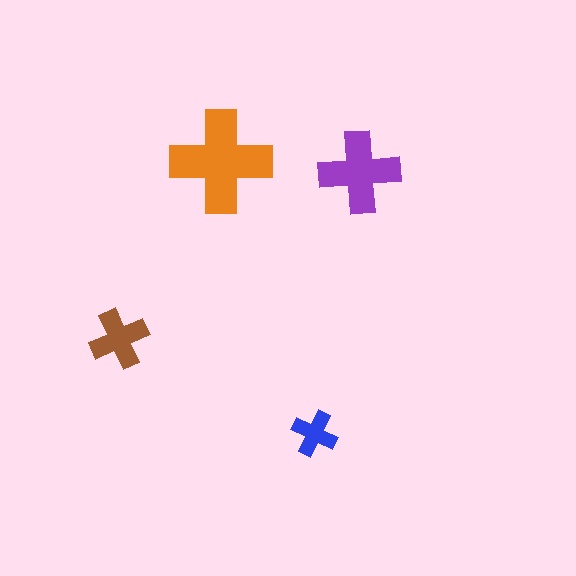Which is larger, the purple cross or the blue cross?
The purple one.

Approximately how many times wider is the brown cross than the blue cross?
About 1.5 times wider.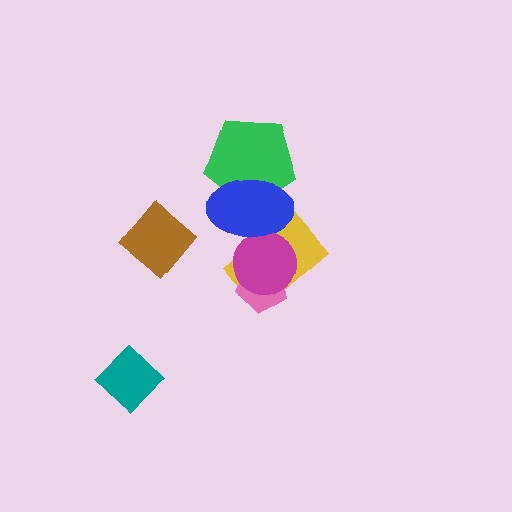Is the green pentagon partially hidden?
Yes, it is partially covered by another shape.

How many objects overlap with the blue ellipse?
3 objects overlap with the blue ellipse.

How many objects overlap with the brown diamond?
0 objects overlap with the brown diamond.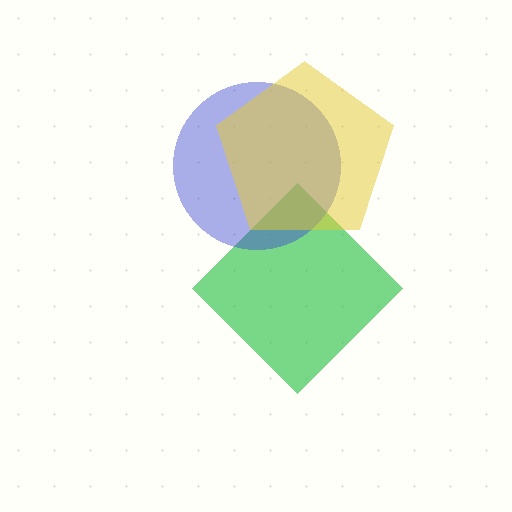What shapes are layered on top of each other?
The layered shapes are: a green diamond, a blue circle, a yellow pentagon.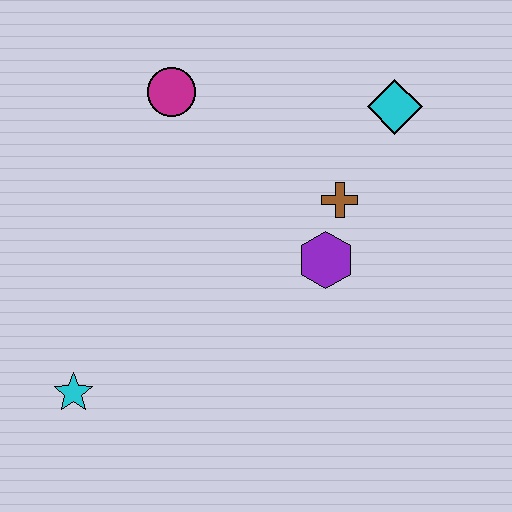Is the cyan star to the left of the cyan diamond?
Yes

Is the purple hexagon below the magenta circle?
Yes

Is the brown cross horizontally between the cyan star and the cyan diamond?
Yes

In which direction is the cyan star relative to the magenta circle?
The cyan star is below the magenta circle.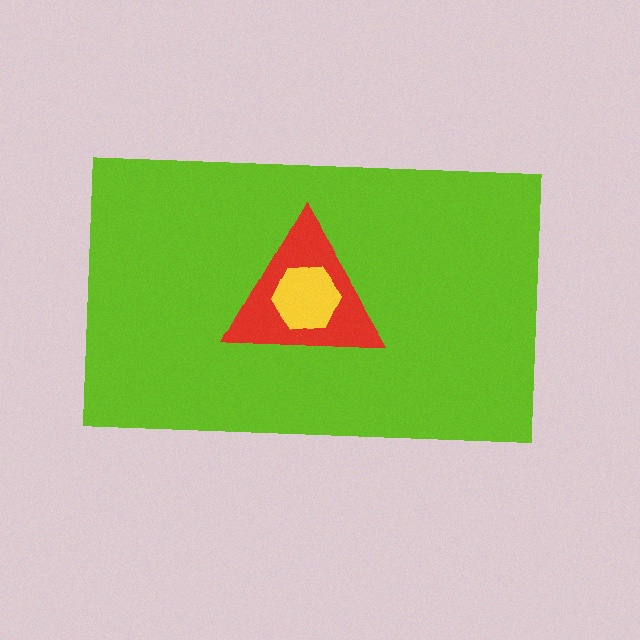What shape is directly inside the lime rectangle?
The red triangle.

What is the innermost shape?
The yellow hexagon.